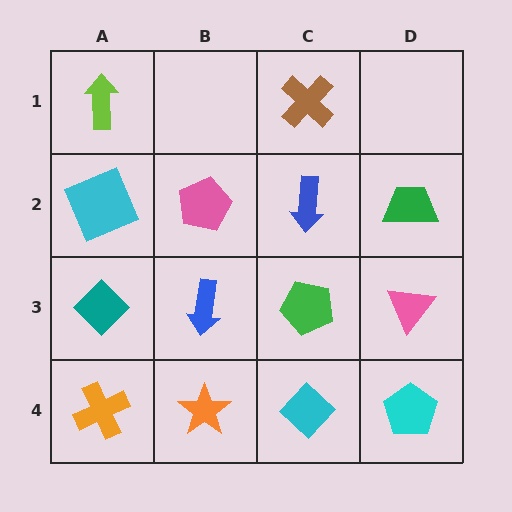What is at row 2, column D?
A green trapezoid.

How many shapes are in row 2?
4 shapes.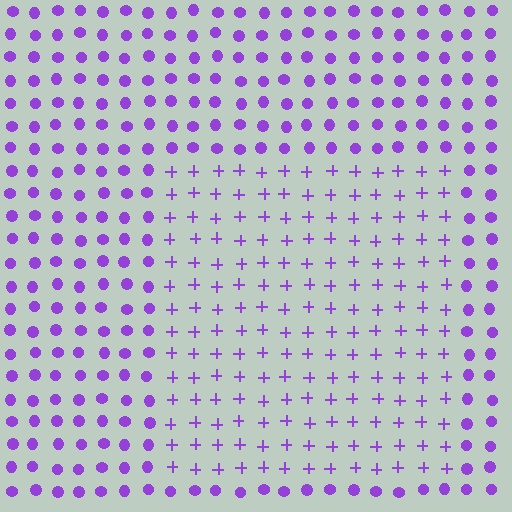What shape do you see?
I see a rectangle.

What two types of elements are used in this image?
The image uses plus signs inside the rectangle region and circles outside it.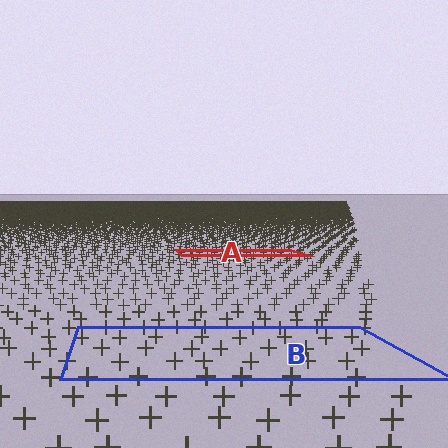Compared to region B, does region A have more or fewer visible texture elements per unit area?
Region A has more texture elements per unit area — they are packed more densely because it is farther away.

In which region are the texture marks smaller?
The texture marks are smaller in region A, because it is farther away.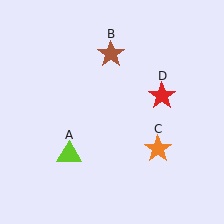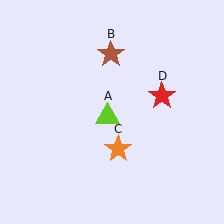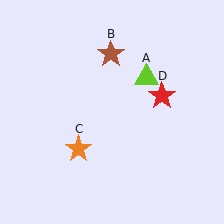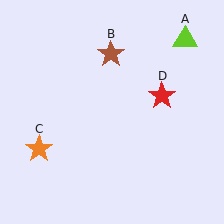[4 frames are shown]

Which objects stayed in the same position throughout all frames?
Brown star (object B) and red star (object D) remained stationary.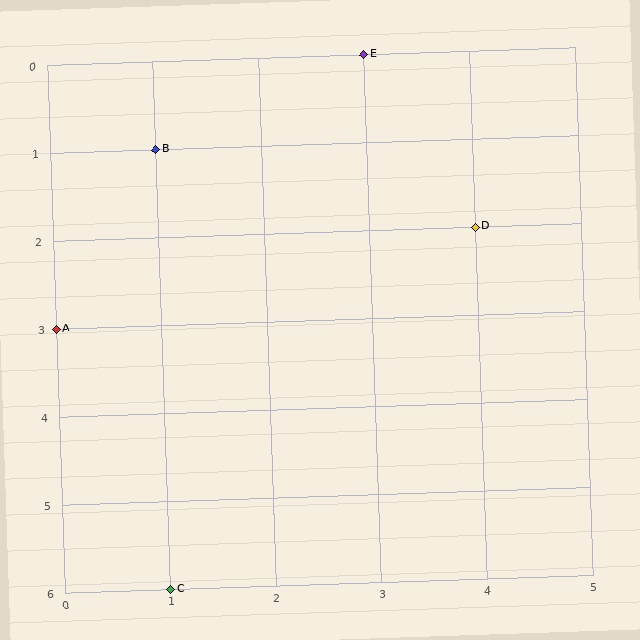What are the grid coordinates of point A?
Point A is at grid coordinates (0, 3).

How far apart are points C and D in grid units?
Points C and D are 3 columns and 4 rows apart (about 5.0 grid units diagonally).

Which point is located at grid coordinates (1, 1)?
Point B is at (1, 1).